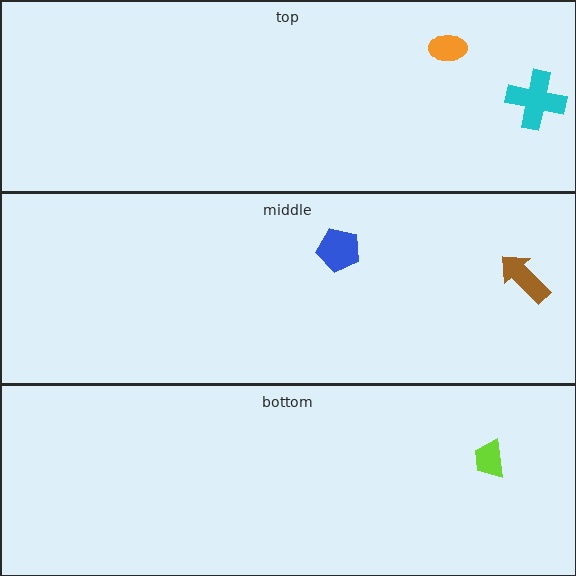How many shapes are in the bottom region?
1.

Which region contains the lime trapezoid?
The bottom region.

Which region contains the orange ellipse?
The top region.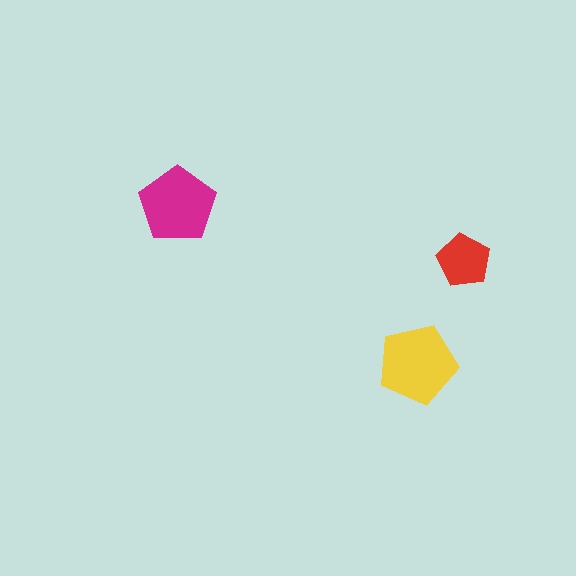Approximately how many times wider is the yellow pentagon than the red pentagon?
About 1.5 times wider.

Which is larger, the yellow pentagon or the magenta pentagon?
The yellow one.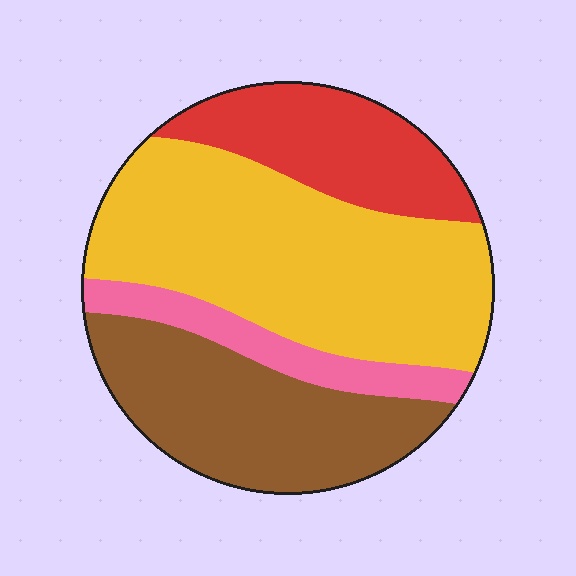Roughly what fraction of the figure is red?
Red takes up about one fifth (1/5) of the figure.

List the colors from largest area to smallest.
From largest to smallest: yellow, brown, red, pink.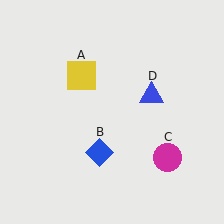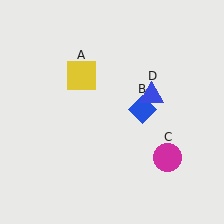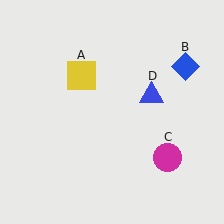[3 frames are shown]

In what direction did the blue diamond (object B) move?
The blue diamond (object B) moved up and to the right.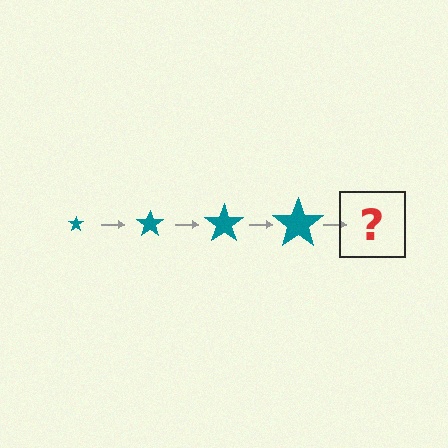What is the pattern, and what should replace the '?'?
The pattern is that the star gets progressively larger each step. The '?' should be a teal star, larger than the previous one.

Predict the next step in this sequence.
The next step is a teal star, larger than the previous one.